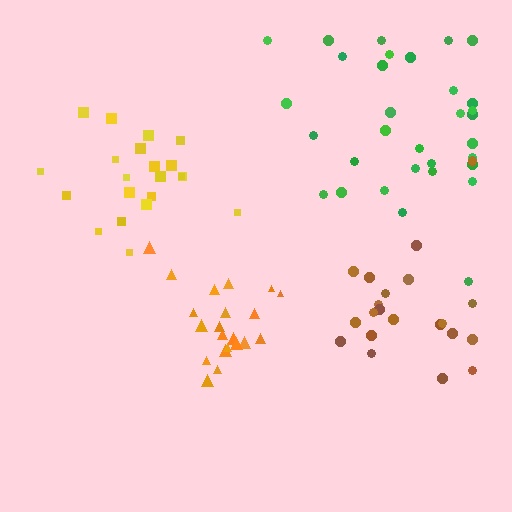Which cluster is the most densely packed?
Orange.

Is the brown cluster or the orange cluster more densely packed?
Orange.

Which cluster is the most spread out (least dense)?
Green.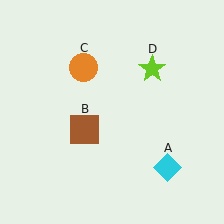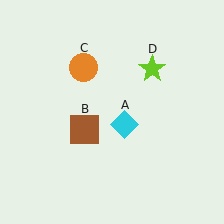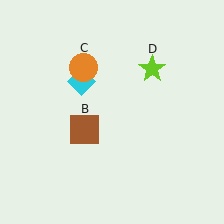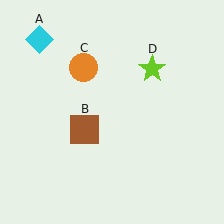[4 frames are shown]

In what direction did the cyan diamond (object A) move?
The cyan diamond (object A) moved up and to the left.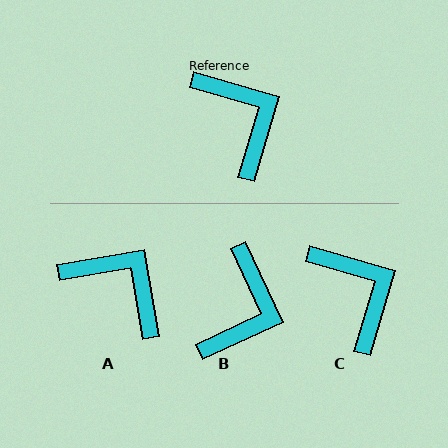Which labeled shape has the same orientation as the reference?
C.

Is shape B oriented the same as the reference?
No, it is off by about 49 degrees.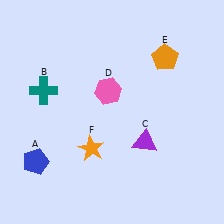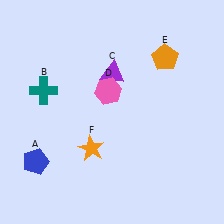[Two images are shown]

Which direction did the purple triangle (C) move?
The purple triangle (C) moved up.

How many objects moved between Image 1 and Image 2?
1 object moved between the two images.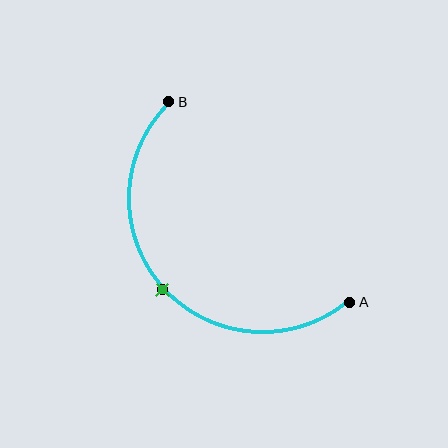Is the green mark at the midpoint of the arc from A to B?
Yes. The green mark lies on the arc at equal arc-length from both A and B — it is the arc midpoint.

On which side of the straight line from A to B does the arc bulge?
The arc bulges below and to the left of the straight line connecting A and B.